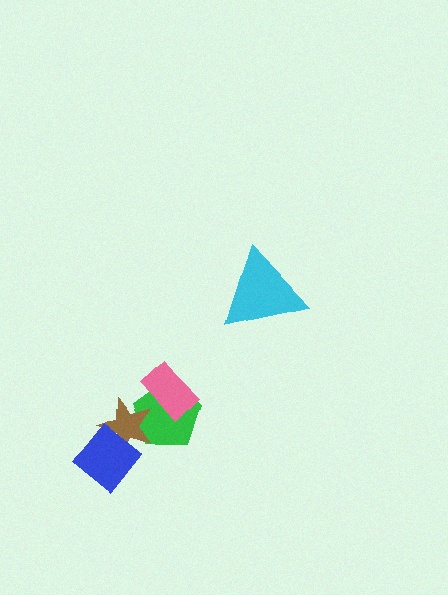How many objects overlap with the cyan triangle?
0 objects overlap with the cyan triangle.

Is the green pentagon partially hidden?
Yes, it is partially covered by another shape.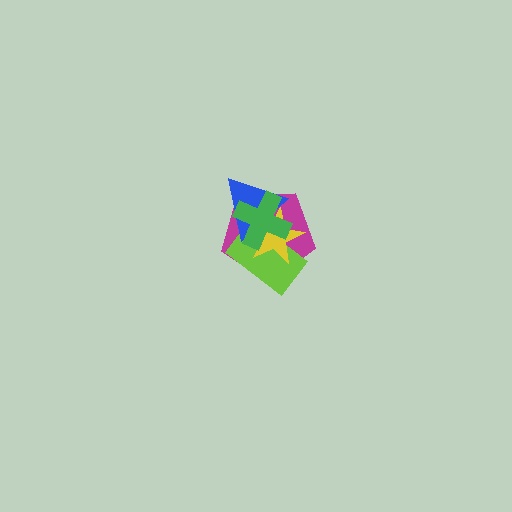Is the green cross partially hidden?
No, no other shape covers it.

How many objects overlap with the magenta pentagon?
4 objects overlap with the magenta pentagon.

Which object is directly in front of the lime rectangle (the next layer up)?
The yellow star is directly in front of the lime rectangle.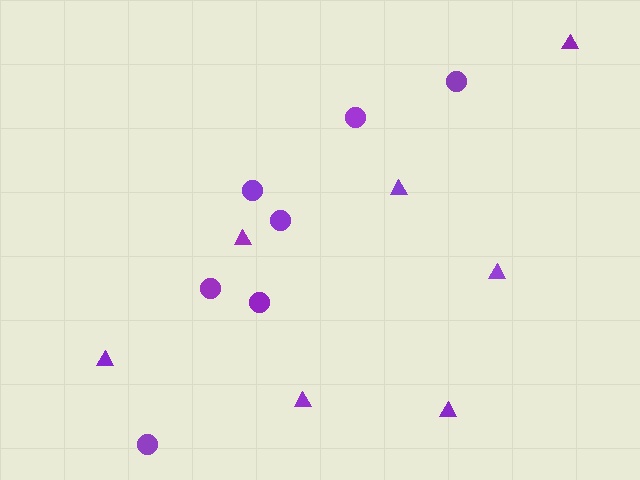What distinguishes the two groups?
There are 2 groups: one group of circles (7) and one group of triangles (7).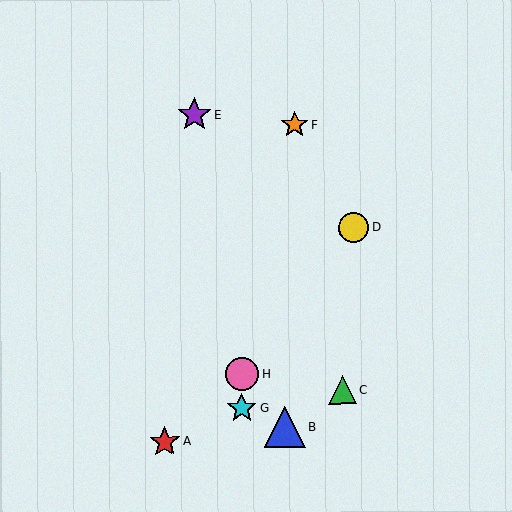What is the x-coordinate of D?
Object D is at x≈354.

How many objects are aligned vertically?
2 objects (G, H) are aligned vertically.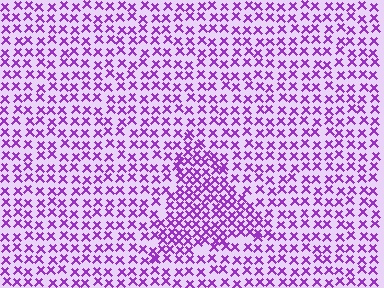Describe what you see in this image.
The image contains small purple elements arranged at two different densities. A triangle-shaped region is visible where the elements are more densely packed than the surrounding area.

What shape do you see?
I see a triangle.